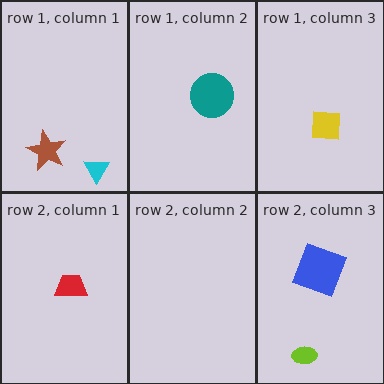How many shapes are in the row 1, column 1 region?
2.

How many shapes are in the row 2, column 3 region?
2.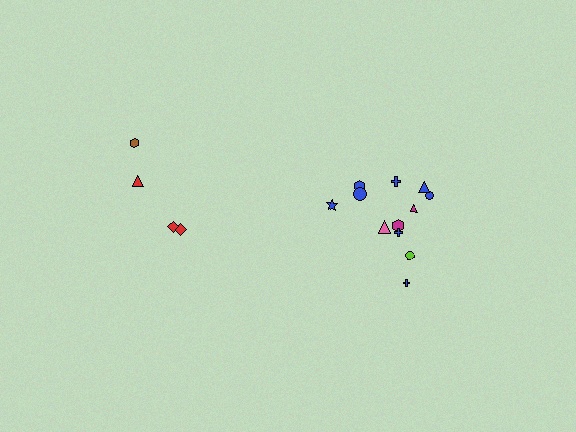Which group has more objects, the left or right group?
The right group.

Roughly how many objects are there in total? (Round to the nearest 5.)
Roughly 15 objects in total.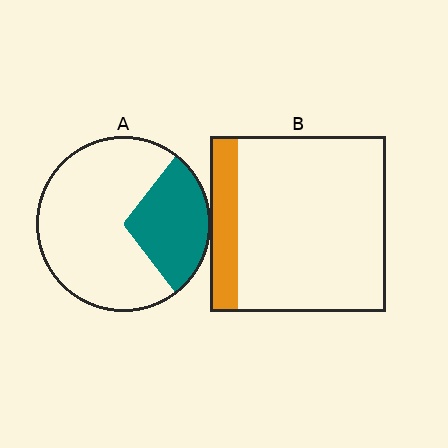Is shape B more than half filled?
No.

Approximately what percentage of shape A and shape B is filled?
A is approximately 30% and B is approximately 15%.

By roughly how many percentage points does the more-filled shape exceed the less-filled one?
By roughly 15 percentage points (A over B).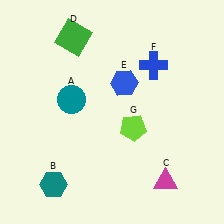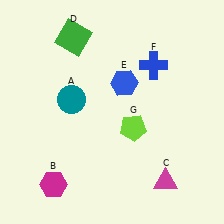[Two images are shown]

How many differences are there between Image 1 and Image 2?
There is 1 difference between the two images.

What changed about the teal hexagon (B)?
In Image 1, B is teal. In Image 2, it changed to magenta.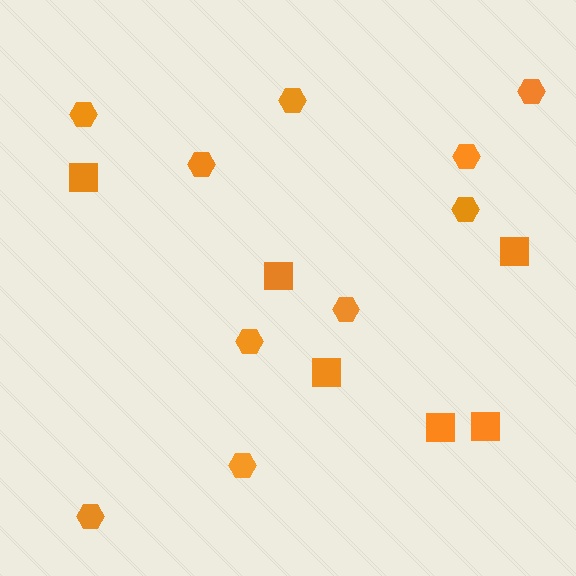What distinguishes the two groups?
There are 2 groups: one group of hexagons (10) and one group of squares (6).